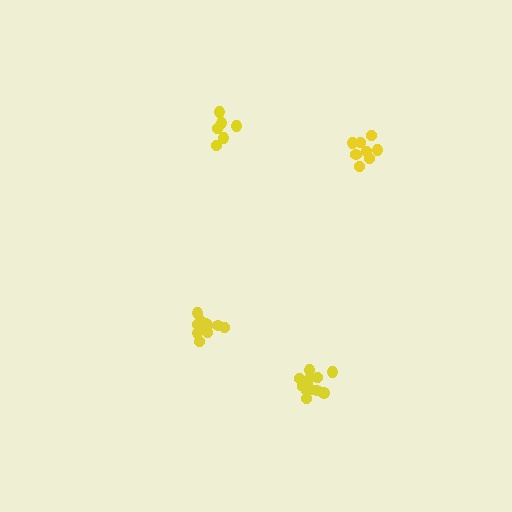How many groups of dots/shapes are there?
There are 4 groups.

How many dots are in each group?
Group 1: 8 dots, Group 2: 11 dots, Group 3: 10 dots, Group 4: 6 dots (35 total).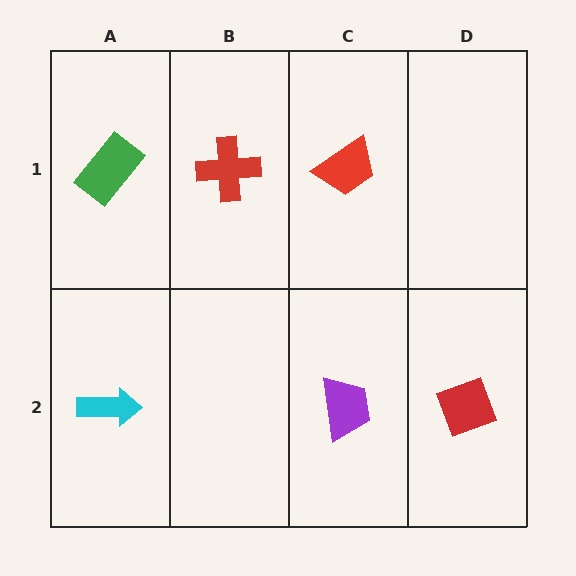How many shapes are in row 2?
3 shapes.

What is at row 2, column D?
A red diamond.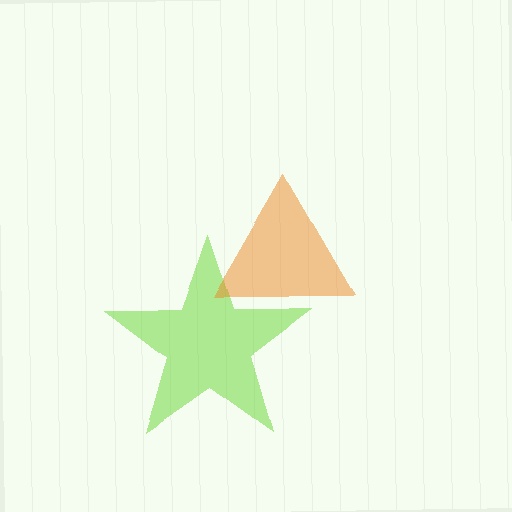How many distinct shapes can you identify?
There are 2 distinct shapes: a lime star, an orange triangle.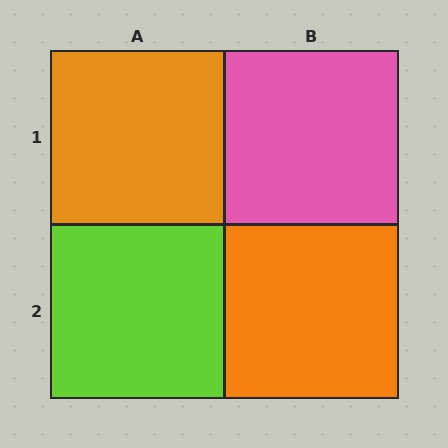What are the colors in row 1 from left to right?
Orange, pink.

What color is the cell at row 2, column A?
Lime.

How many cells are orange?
2 cells are orange.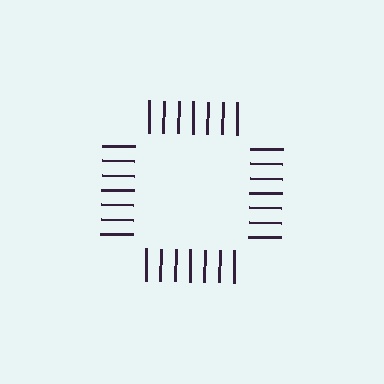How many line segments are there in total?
28 — 7 along each of the 4 edges.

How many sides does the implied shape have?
4 sides — the line-ends trace a square.